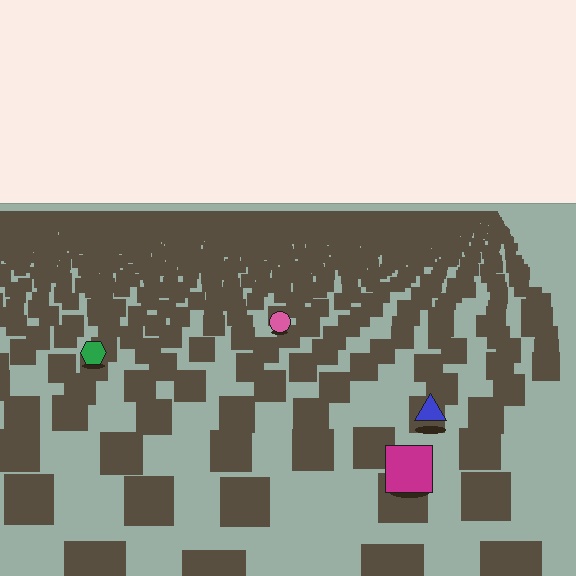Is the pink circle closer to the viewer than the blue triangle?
No. The blue triangle is closer — you can tell from the texture gradient: the ground texture is coarser near it.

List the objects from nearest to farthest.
From nearest to farthest: the magenta square, the blue triangle, the green hexagon, the pink circle.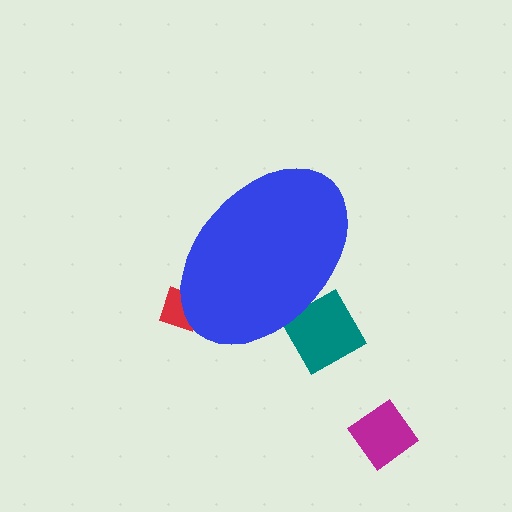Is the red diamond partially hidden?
Yes, the red diamond is partially hidden behind the blue ellipse.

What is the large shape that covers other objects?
A blue ellipse.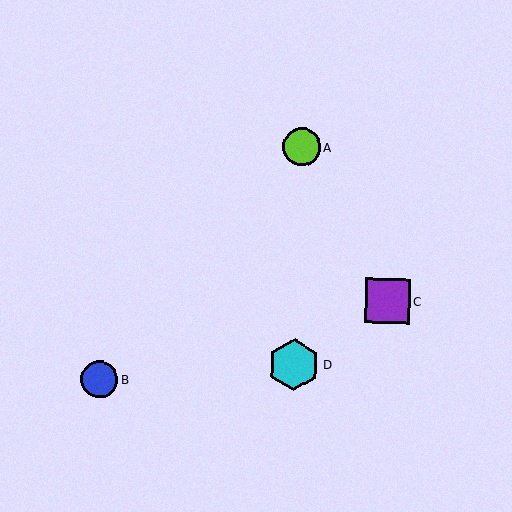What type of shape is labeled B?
Shape B is a blue circle.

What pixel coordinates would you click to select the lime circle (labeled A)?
Click at (302, 147) to select the lime circle A.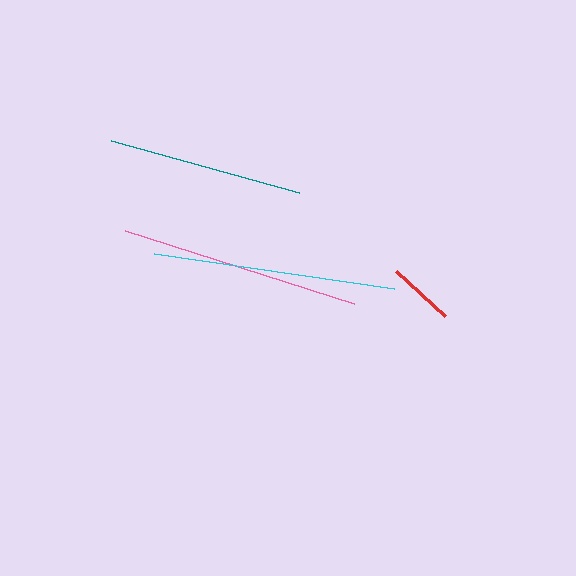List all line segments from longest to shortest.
From longest to shortest: cyan, pink, teal, red.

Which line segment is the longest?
The cyan line is the longest at approximately 243 pixels.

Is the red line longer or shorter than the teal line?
The teal line is longer than the red line.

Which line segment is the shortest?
The red line is the shortest at approximately 67 pixels.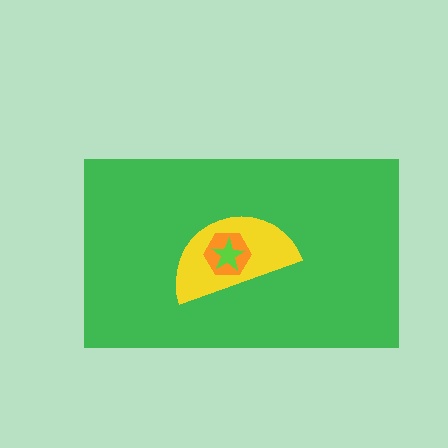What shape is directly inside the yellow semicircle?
The orange hexagon.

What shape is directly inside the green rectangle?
The yellow semicircle.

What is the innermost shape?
The lime star.